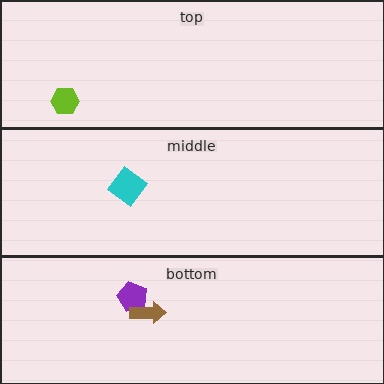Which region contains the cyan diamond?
The middle region.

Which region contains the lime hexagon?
The top region.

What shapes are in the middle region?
The cyan diamond.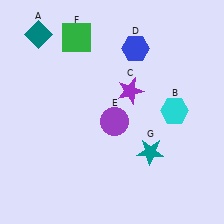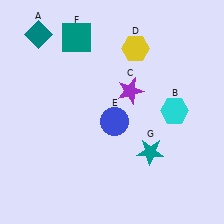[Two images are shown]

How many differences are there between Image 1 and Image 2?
There are 3 differences between the two images.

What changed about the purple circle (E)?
In Image 1, E is purple. In Image 2, it changed to blue.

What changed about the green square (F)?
In Image 1, F is green. In Image 2, it changed to teal.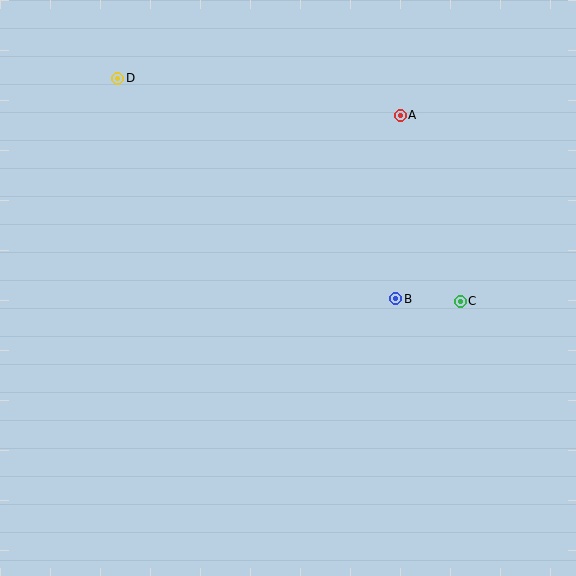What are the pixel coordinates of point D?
Point D is at (118, 79).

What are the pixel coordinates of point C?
Point C is at (460, 301).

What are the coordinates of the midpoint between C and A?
The midpoint between C and A is at (430, 208).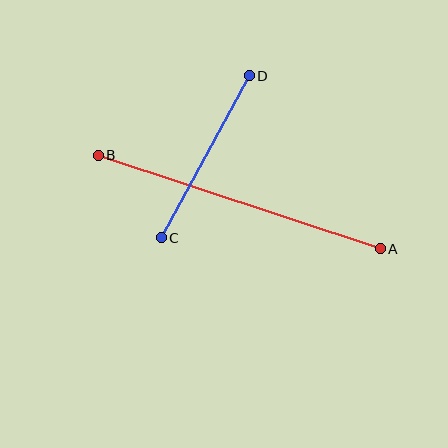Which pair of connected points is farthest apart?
Points A and B are farthest apart.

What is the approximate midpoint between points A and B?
The midpoint is at approximately (239, 202) pixels.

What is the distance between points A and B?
The distance is approximately 297 pixels.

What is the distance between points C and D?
The distance is approximately 184 pixels.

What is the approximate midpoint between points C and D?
The midpoint is at approximately (205, 157) pixels.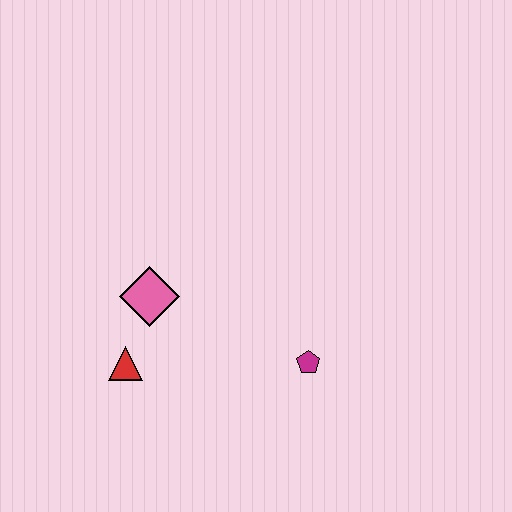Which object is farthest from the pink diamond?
The magenta pentagon is farthest from the pink diamond.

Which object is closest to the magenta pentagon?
The pink diamond is closest to the magenta pentagon.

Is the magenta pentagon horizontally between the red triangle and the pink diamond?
No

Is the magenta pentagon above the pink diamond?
No